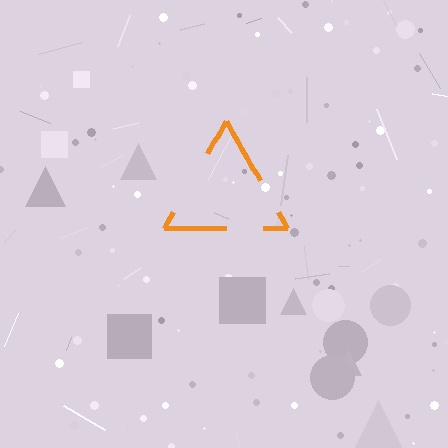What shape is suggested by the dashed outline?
The dashed outline suggests a triangle.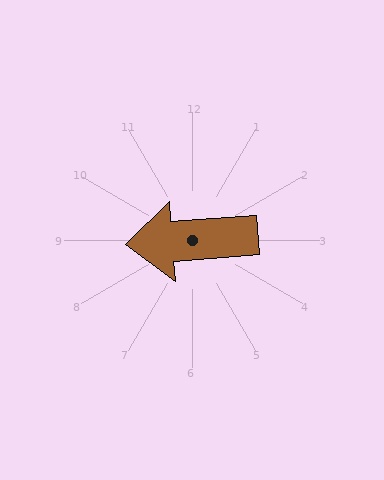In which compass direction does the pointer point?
West.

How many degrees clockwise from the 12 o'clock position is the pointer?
Approximately 266 degrees.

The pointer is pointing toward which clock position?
Roughly 9 o'clock.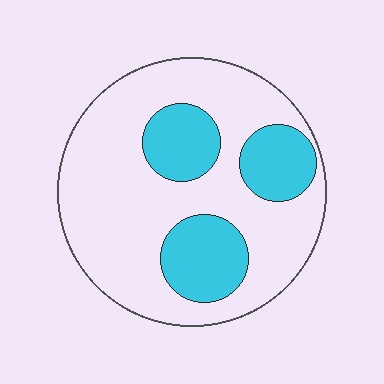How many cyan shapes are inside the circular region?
3.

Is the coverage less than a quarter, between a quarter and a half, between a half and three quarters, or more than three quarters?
Between a quarter and a half.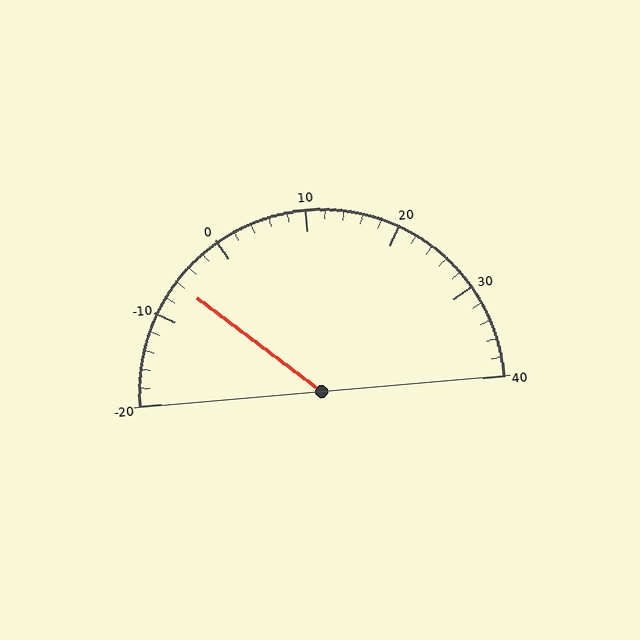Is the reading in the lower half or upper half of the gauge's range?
The reading is in the lower half of the range (-20 to 40).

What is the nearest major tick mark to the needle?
The nearest major tick mark is -10.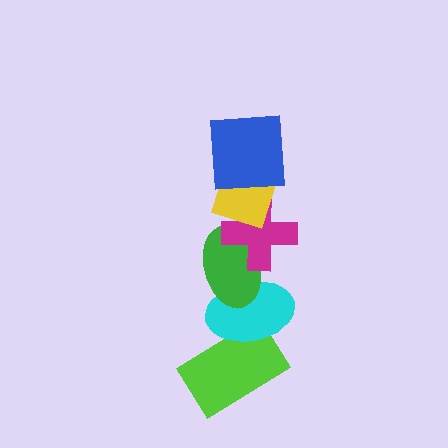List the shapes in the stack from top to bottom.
From top to bottom: the blue square, the yellow diamond, the magenta cross, the green ellipse, the cyan ellipse, the lime rectangle.